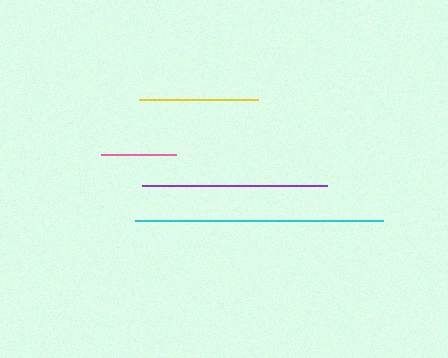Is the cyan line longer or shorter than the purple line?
The cyan line is longer than the purple line.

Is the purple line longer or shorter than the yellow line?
The purple line is longer than the yellow line.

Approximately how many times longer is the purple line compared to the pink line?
The purple line is approximately 2.5 times the length of the pink line.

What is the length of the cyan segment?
The cyan segment is approximately 248 pixels long.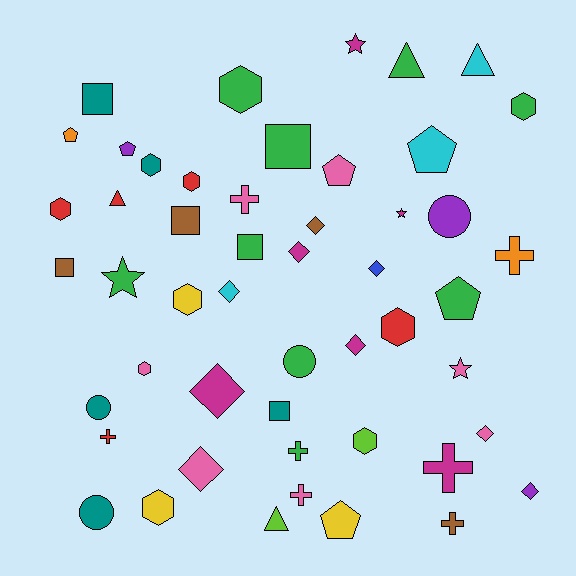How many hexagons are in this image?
There are 10 hexagons.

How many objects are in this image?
There are 50 objects.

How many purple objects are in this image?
There are 3 purple objects.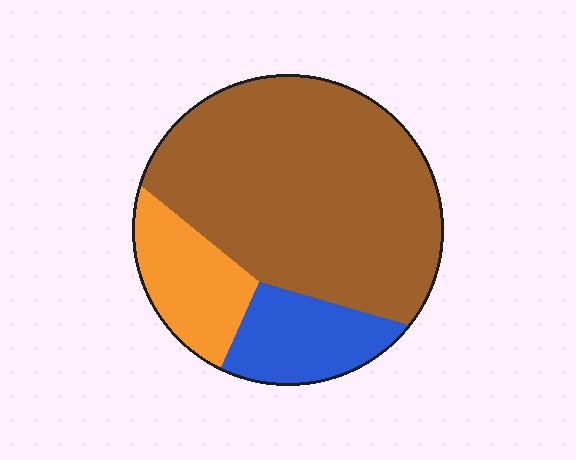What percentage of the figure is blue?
Blue covers about 15% of the figure.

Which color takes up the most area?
Brown, at roughly 70%.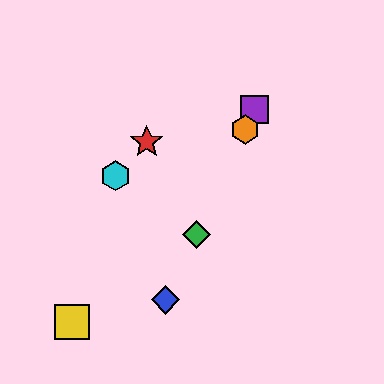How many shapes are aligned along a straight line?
4 shapes (the blue diamond, the green diamond, the purple square, the orange hexagon) are aligned along a straight line.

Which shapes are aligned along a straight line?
The blue diamond, the green diamond, the purple square, the orange hexagon are aligned along a straight line.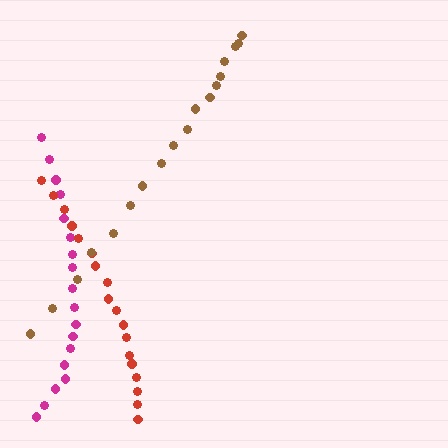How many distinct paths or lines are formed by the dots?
There are 3 distinct paths.